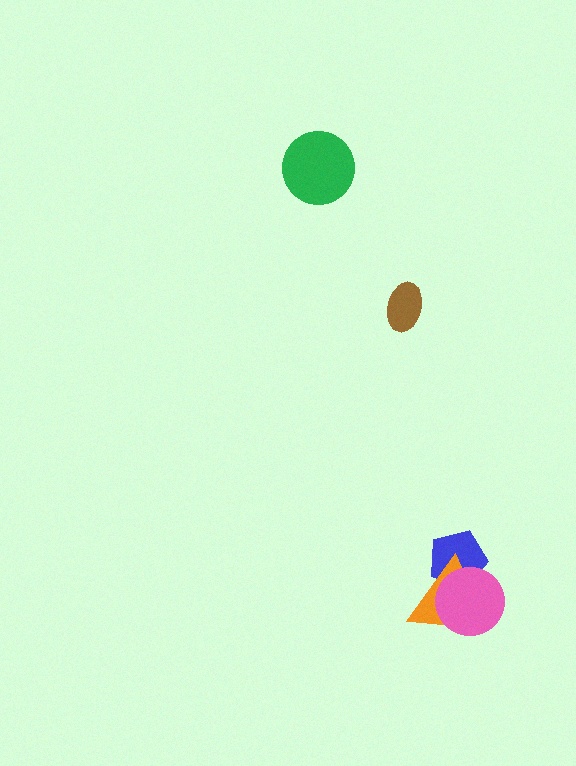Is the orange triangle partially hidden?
Yes, it is partially covered by another shape.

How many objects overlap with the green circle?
0 objects overlap with the green circle.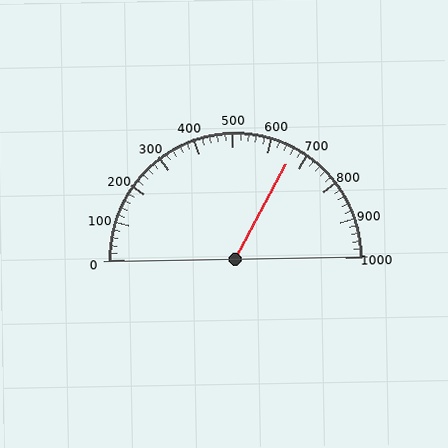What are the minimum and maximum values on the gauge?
The gauge ranges from 0 to 1000.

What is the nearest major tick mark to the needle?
The nearest major tick mark is 700.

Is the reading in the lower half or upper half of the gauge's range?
The reading is in the upper half of the range (0 to 1000).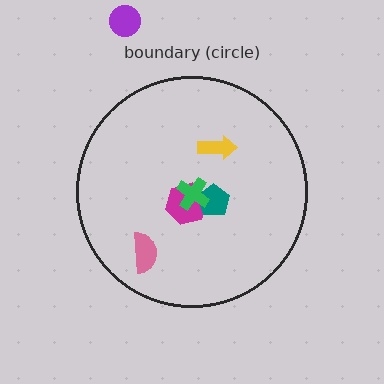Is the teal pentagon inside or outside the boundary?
Inside.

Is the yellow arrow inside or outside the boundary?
Inside.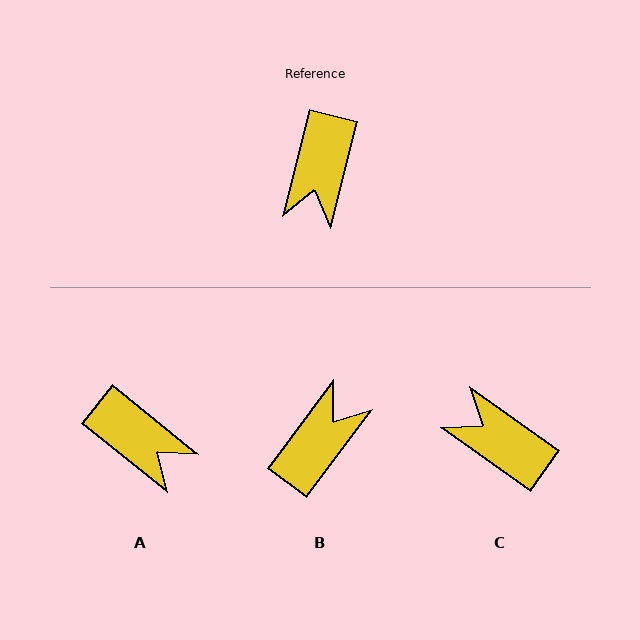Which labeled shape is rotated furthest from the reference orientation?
B, about 157 degrees away.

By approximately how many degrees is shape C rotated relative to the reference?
Approximately 112 degrees clockwise.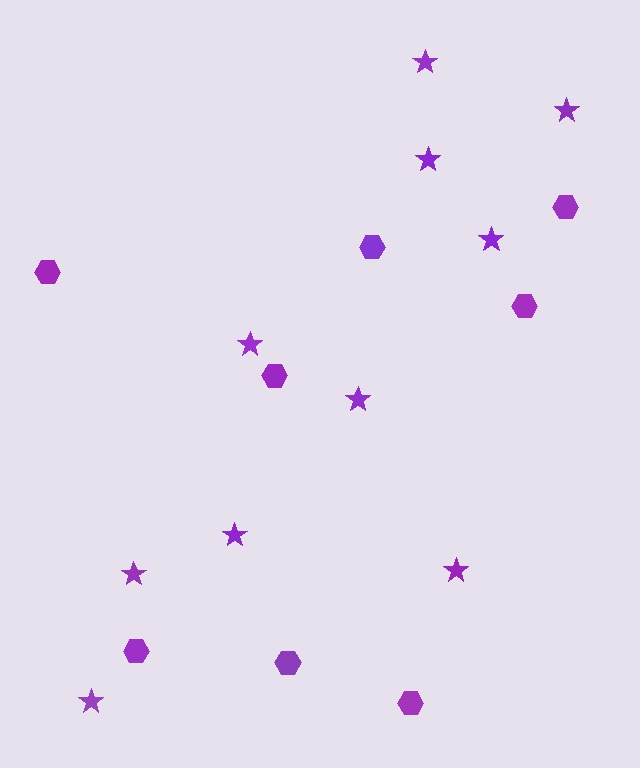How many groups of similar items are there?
There are 2 groups: one group of stars (10) and one group of hexagons (8).